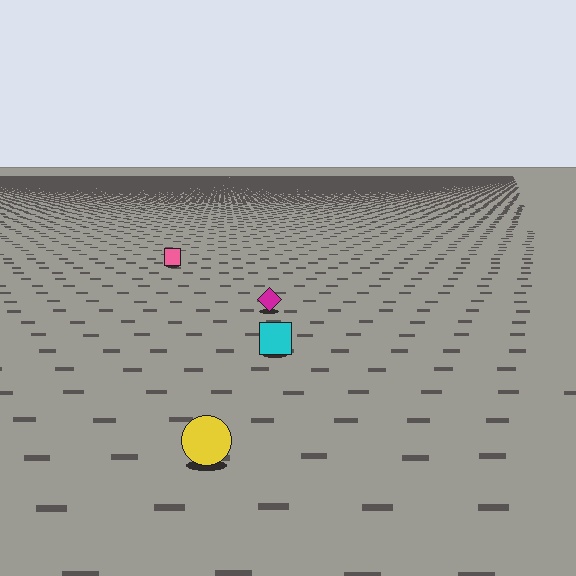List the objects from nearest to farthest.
From nearest to farthest: the yellow circle, the cyan square, the magenta diamond, the pink square.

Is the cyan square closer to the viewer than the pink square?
Yes. The cyan square is closer — you can tell from the texture gradient: the ground texture is coarser near it.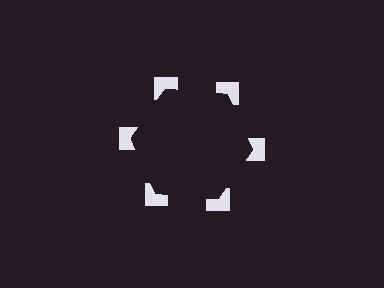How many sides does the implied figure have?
6 sides.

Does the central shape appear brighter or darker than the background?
It typically appears slightly darker than the background, even though no actual brightness change is drawn.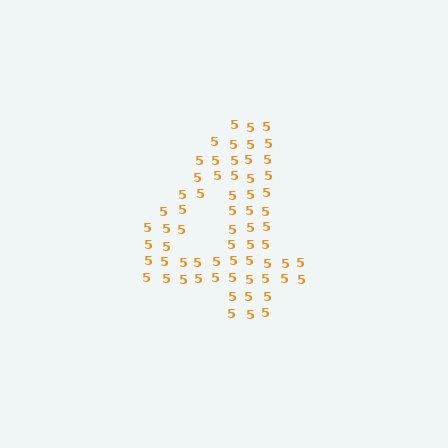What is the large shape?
The large shape is the digit 4.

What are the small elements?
The small elements are digit 5's.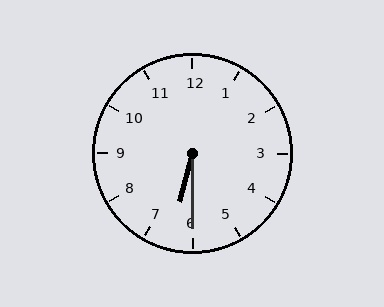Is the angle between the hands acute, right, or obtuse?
It is acute.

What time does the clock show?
6:30.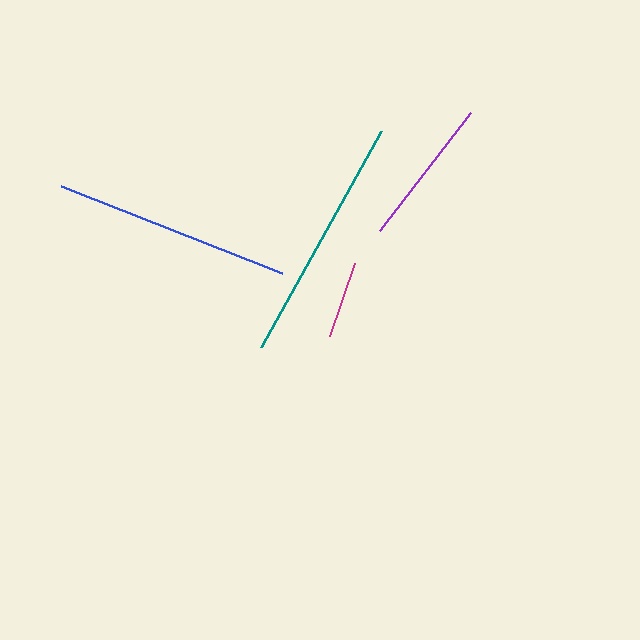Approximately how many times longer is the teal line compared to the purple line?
The teal line is approximately 1.6 times the length of the purple line.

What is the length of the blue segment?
The blue segment is approximately 238 pixels long.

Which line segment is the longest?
The teal line is the longest at approximately 247 pixels.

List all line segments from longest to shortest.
From longest to shortest: teal, blue, purple, magenta.